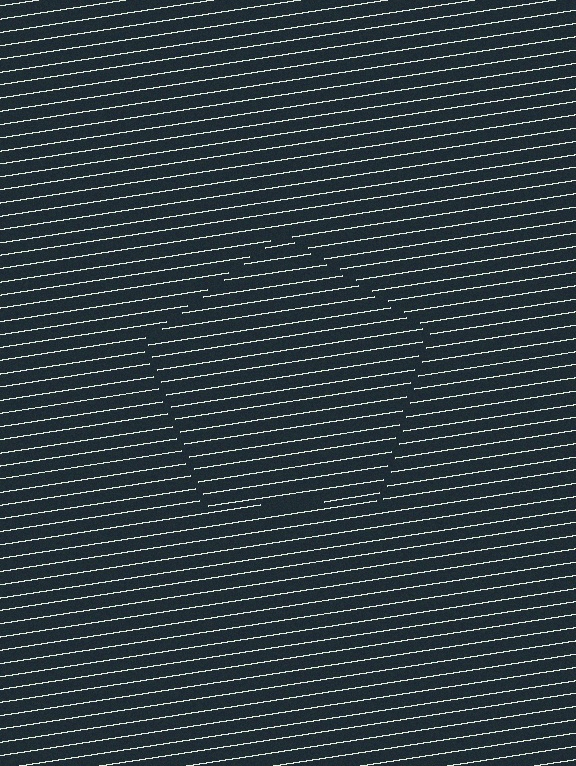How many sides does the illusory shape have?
5 sides — the line-ends trace a pentagon.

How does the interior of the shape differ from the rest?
The interior of the shape contains the same grating, shifted by half a period — the contour is defined by the phase discontinuity where line-ends from the inner and outer gratings abut.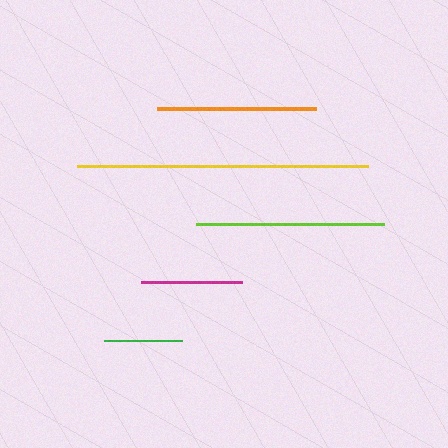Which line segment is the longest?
The yellow line is the longest at approximately 291 pixels.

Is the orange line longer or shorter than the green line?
The orange line is longer than the green line.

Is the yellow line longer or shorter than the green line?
The yellow line is longer than the green line.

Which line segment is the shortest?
The green line is the shortest at approximately 78 pixels.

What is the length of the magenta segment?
The magenta segment is approximately 101 pixels long.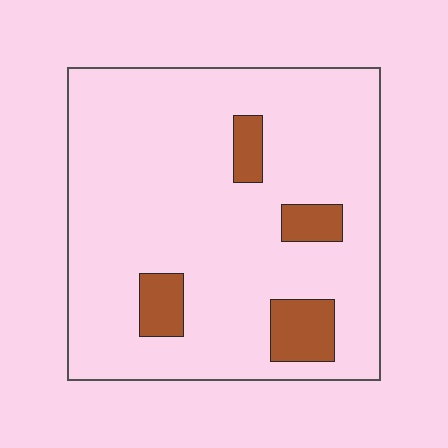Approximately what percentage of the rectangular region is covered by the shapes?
Approximately 10%.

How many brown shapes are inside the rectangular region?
4.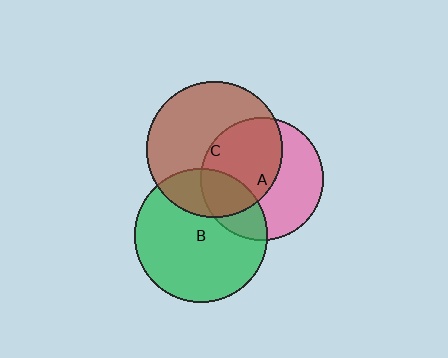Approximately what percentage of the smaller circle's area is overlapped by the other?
Approximately 25%.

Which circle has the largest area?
Circle C (brown).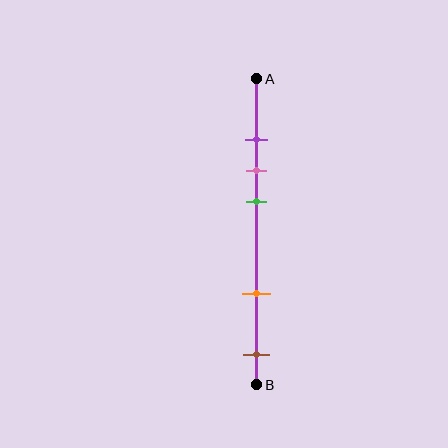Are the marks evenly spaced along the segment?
No, the marks are not evenly spaced.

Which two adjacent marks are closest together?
The purple and pink marks are the closest adjacent pair.